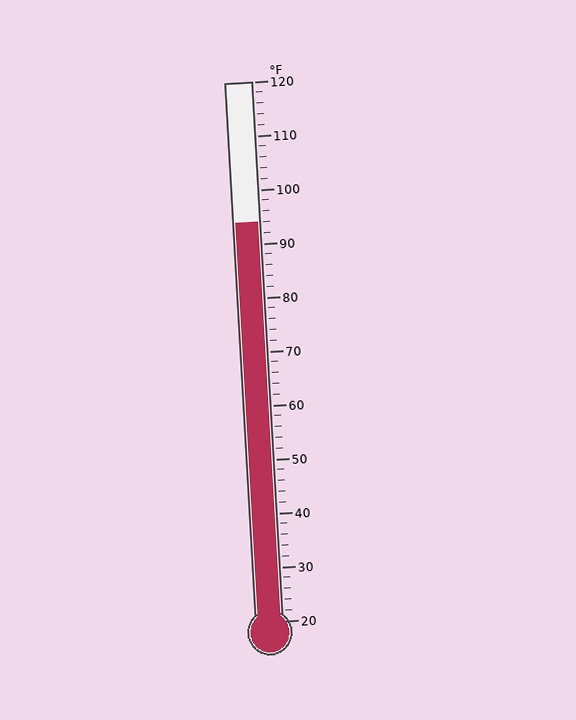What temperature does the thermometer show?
The thermometer shows approximately 94°F.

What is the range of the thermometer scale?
The thermometer scale ranges from 20°F to 120°F.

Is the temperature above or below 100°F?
The temperature is below 100°F.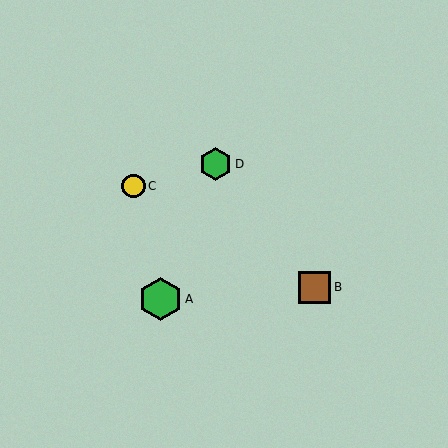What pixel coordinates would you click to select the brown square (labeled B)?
Click at (315, 287) to select the brown square B.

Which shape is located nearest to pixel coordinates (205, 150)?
The green hexagon (labeled D) at (215, 164) is nearest to that location.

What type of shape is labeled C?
Shape C is a yellow circle.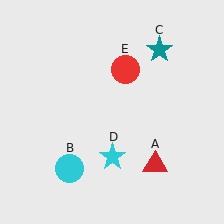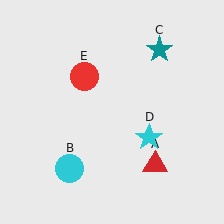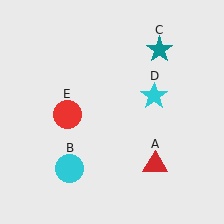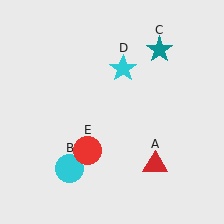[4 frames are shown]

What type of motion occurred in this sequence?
The cyan star (object D), red circle (object E) rotated counterclockwise around the center of the scene.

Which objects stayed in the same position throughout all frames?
Red triangle (object A) and cyan circle (object B) and teal star (object C) remained stationary.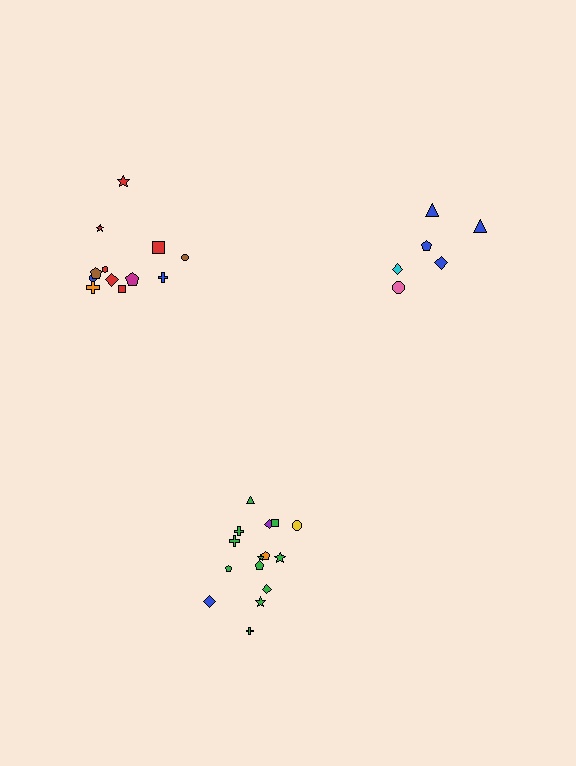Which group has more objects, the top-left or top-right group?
The top-left group.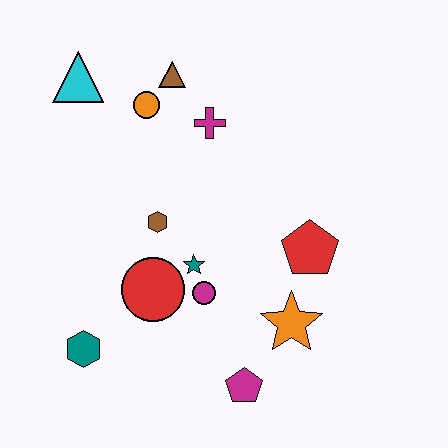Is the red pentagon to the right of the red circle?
Yes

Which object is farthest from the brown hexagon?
The magenta pentagon is farthest from the brown hexagon.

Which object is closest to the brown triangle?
The orange circle is closest to the brown triangle.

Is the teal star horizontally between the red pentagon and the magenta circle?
No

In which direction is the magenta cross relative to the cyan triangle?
The magenta cross is to the right of the cyan triangle.